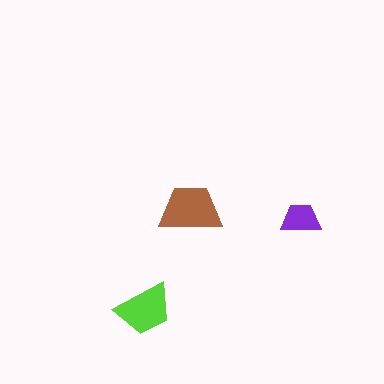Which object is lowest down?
The lime trapezoid is bottommost.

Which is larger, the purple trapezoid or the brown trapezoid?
The brown one.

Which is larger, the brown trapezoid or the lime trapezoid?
The brown one.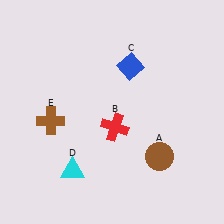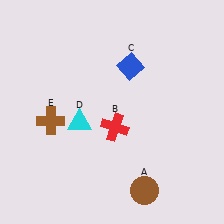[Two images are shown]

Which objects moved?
The objects that moved are: the brown circle (A), the cyan triangle (D).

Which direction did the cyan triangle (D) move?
The cyan triangle (D) moved up.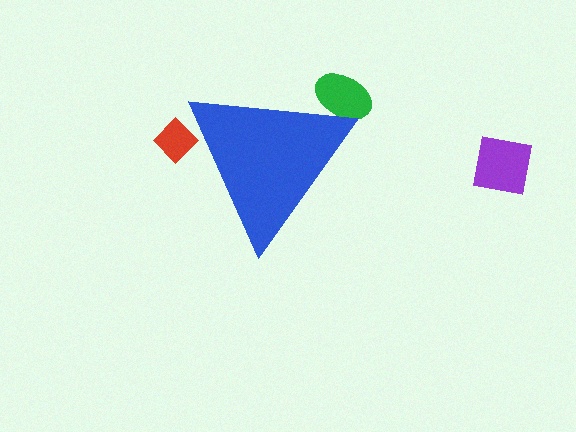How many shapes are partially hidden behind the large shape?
2 shapes are partially hidden.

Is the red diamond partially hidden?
Yes, the red diamond is partially hidden behind the blue triangle.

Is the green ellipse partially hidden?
Yes, the green ellipse is partially hidden behind the blue triangle.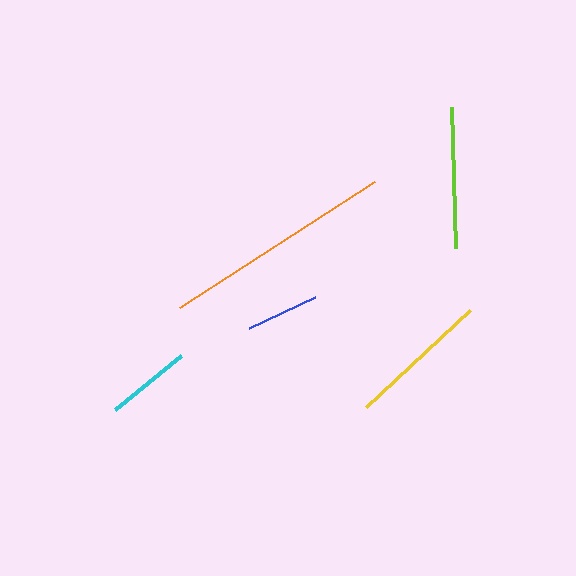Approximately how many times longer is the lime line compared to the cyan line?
The lime line is approximately 1.7 times the length of the cyan line.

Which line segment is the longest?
The orange line is the longest at approximately 232 pixels.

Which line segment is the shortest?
The blue line is the shortest at approximately 74 pixels.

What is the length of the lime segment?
The lime segment is approximately 141 pixels long.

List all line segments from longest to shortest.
From longest to shortest: orange, yellow, lime, cyan, blue.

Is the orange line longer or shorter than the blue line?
The orange line is longer than the blue line.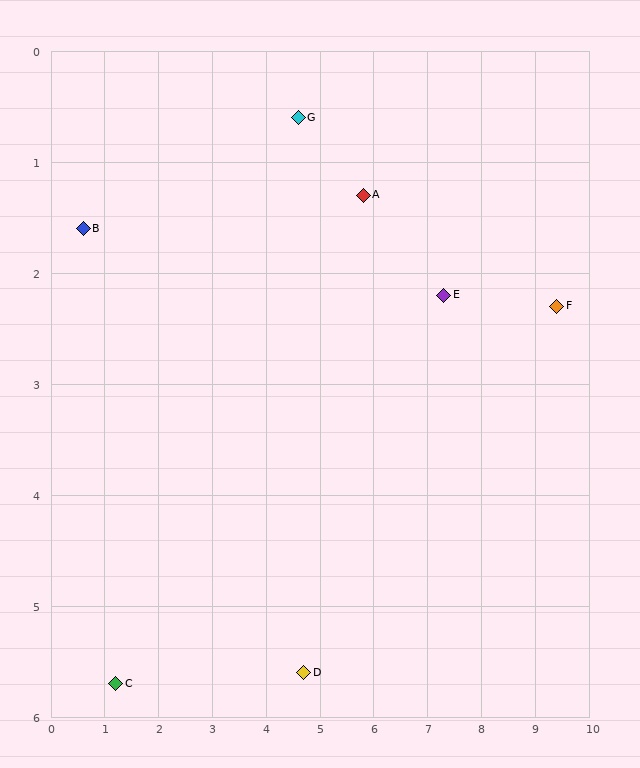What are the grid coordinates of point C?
Point C is at approximately (1.2, 5.7).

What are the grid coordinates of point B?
Point B is at approximately (0.6, 1.6).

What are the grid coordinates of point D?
Point D is at approximately (4.7, 5.6).